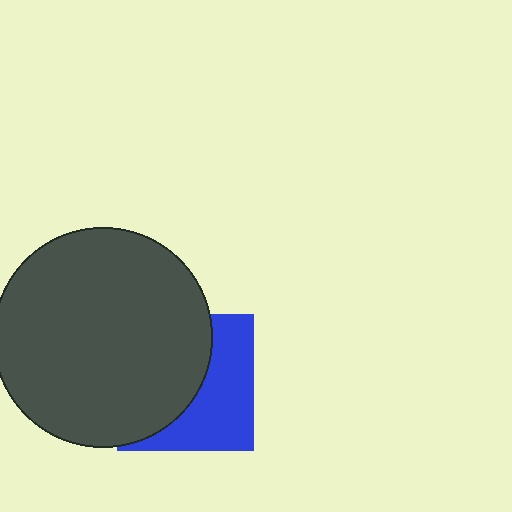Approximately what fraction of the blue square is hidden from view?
Roughly 54% of the blue square is hidden behind the dark gray circle.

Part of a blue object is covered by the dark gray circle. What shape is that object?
It is a square.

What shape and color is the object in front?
The object in front is a dark gray circle.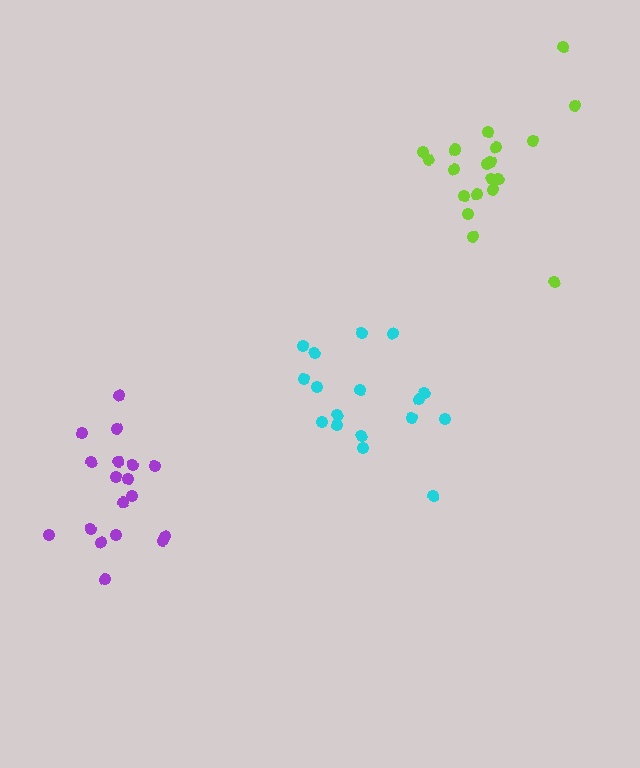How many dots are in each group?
Group 1: 19 dots, Group 2: 18 dots, Group 3: 17 dots (54 total).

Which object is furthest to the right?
The lime cluster is rightmost.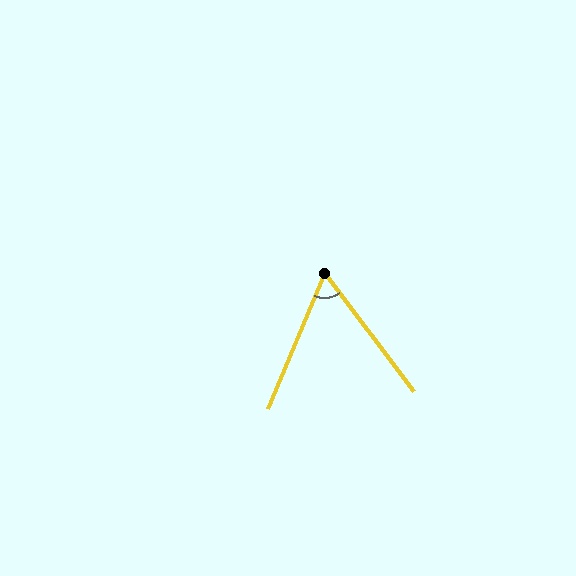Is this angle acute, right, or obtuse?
It is acute.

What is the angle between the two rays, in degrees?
Approximately 59 degrees.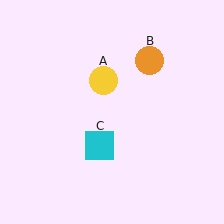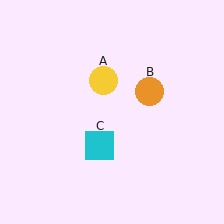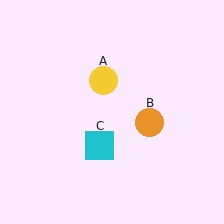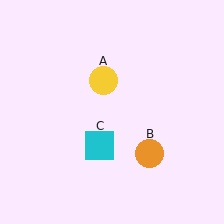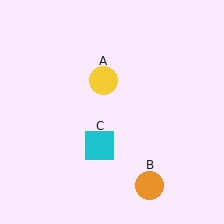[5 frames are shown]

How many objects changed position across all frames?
1 object changed position: orange circle (object B).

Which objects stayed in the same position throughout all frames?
Yellow circle (object A) and cyan square (object C) remained stationary.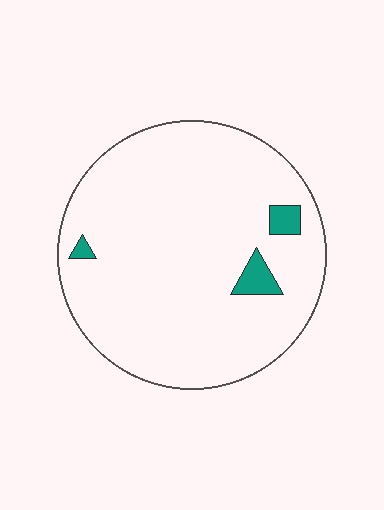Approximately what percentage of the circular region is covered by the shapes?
Approximately 5%.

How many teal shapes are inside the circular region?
3.